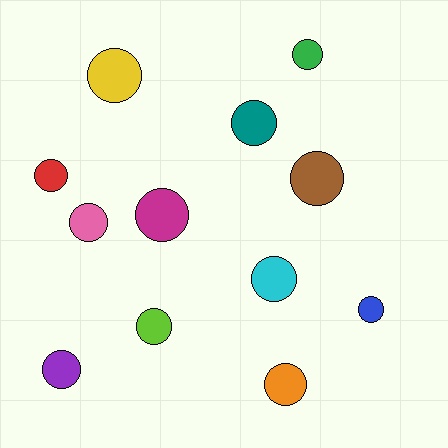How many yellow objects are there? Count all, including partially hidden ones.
There is 1 yellow object.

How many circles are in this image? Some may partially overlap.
There are 12 circles.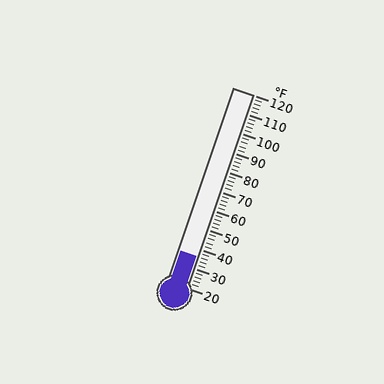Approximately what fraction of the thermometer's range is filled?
The thermometer is filled to approximately 15% of its range.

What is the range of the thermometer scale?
The thermometer scale ranges from 20°F to 120°F.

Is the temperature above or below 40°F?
The temperature is below 40°F.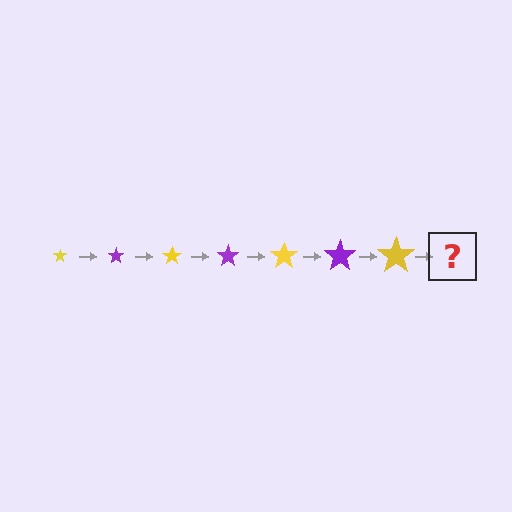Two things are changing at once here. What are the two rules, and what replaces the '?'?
The two rules are that the star grows larger each step and the color cycles through yellow and purple. The '?' should be a purple star, larger than the previous one.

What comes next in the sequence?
The next element should be a purple star, larger than the previous one.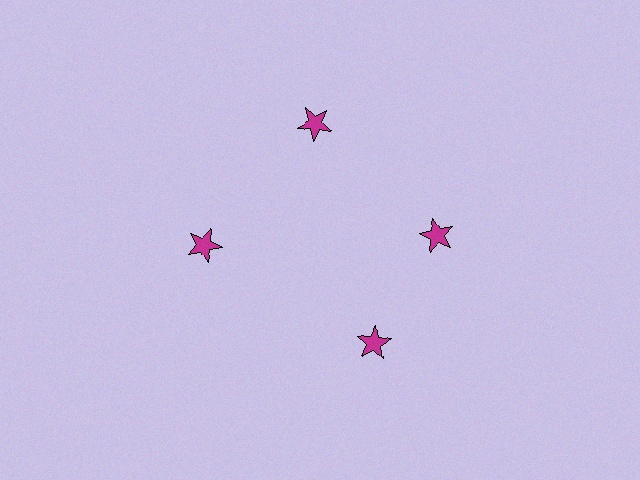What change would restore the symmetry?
The symmetry would be restored by rotating it back into even spacing with its neighbors so that all 4 stars sit at equal angles and equal distance from the center.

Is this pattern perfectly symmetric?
No. The 4 magenta stars are arranged in a ring, but one element near the 6 o'clock position is rotated out of alignment along the ring, breaking the 4-fold rotational symmetry.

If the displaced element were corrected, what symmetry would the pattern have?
It would have 4-fold rotational symmetry — the pattern would map onto itself every 90 degrees.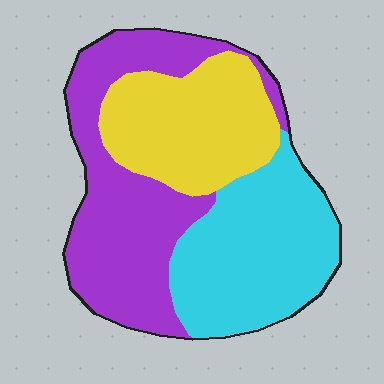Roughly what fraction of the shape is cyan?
Cyan covers 34% of the shape.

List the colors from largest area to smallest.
From largest to smallest: purple, cyan, yellow.